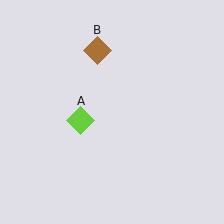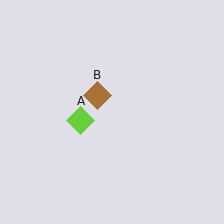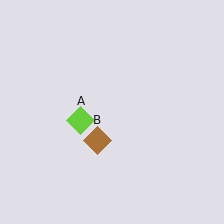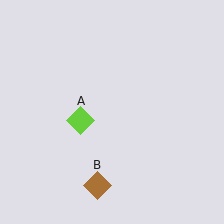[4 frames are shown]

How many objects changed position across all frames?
1 object changed position: brown diamond (object B).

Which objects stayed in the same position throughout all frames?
Lime diamond (object A) remained stationary.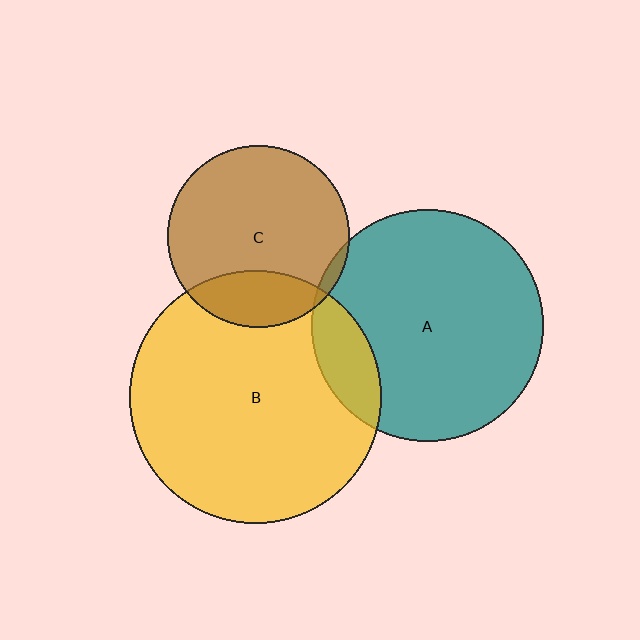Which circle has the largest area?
Circle B (yellow).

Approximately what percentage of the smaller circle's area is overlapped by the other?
Approximately 15%.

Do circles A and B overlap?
Yes.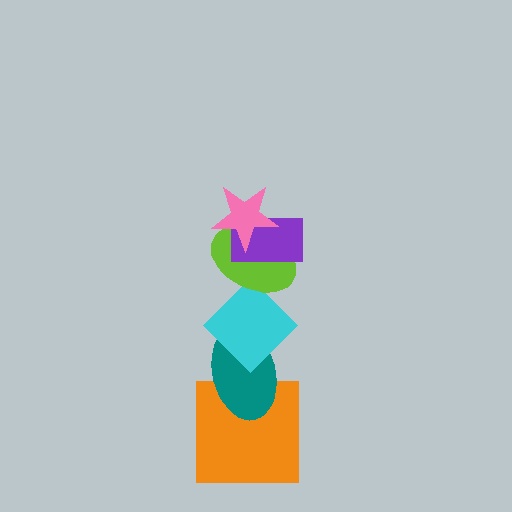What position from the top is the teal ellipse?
The teal ellipse is 5th from the top.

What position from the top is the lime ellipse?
The lime ellipse is 3rd from the top.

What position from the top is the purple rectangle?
The purple rectangle is 2nd from the top.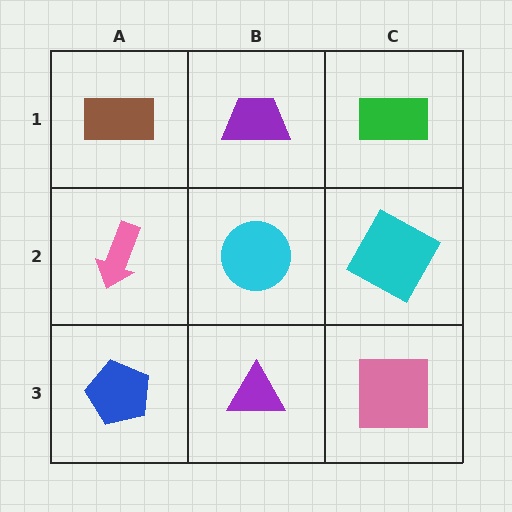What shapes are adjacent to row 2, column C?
A green rectangle (row 1, column C), a pink square (row 3, column C), a cyan circle (row 2, column B).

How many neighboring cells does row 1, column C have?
2.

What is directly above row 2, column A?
A brown rectangle.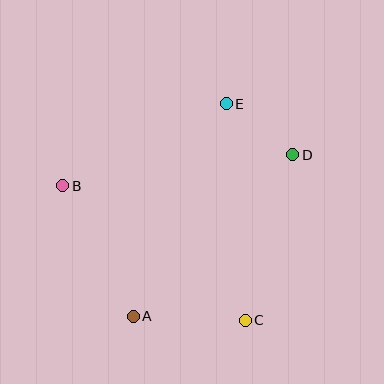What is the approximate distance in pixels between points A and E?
The distance between A and E is approximately 232 pixels.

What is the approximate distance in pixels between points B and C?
The distance between B and C is approximately 227 pixels.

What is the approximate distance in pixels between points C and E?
The distance between C and E is approximately 217 pixels.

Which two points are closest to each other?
Points D and E are closest to each other.